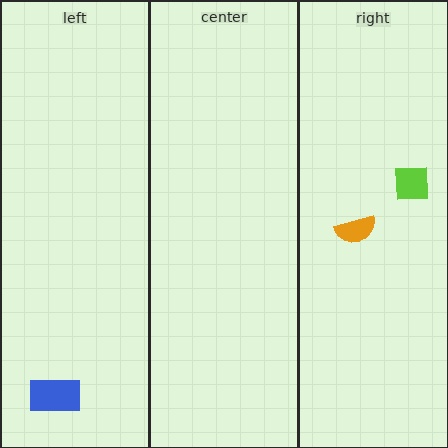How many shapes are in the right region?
2.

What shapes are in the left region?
The blue rectangle.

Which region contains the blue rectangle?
The left region.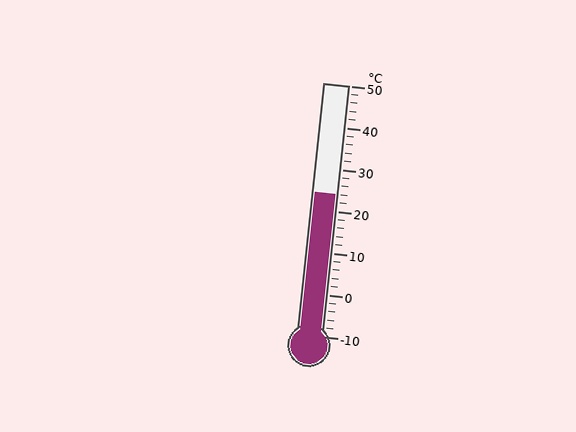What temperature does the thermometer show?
The thermometer shows approximately 24°C.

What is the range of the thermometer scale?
The thermometer scale ranges from -10°C to 50°C.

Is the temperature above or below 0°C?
The temperature is above 0°C.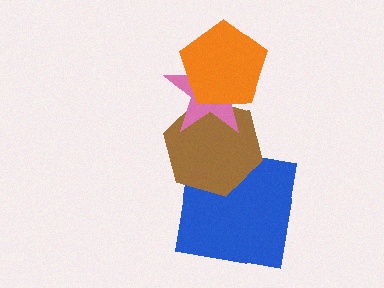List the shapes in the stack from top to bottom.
From top to bottom: the orange pentagon, the pink star, the brown hexagon, the blue square.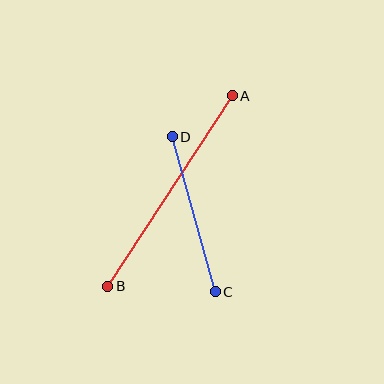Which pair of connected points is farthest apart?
Points A and B are farthest apart.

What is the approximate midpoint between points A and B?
The midpoint is at approximately (170, 191) pixels.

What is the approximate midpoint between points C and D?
The midpoint is at approximately (194, 214) pixels.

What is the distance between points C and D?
The distance is approximately 161 pixels.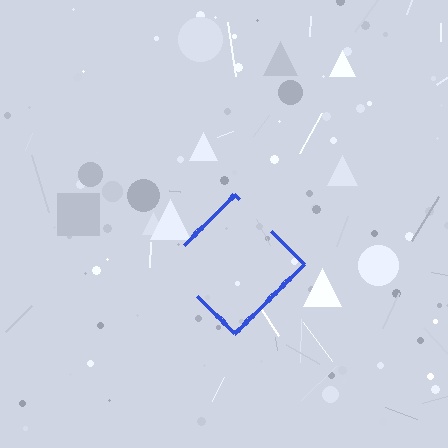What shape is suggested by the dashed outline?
The dashed outline suggests a diamond.